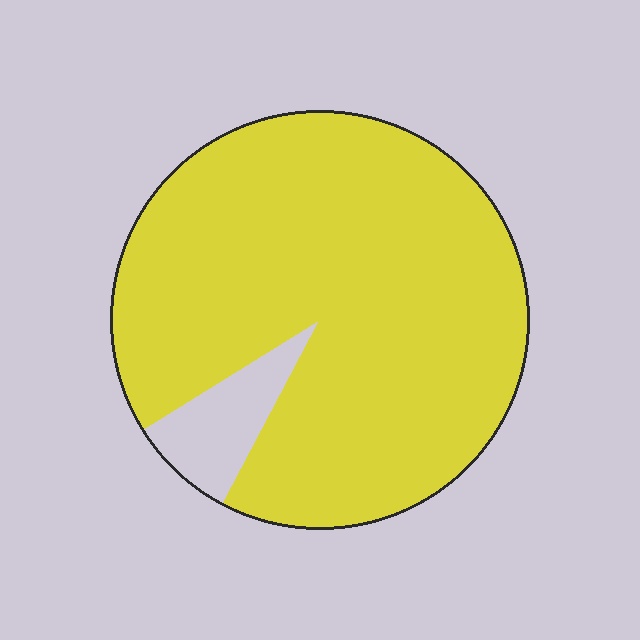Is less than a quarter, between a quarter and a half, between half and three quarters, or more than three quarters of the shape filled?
More than three quarters.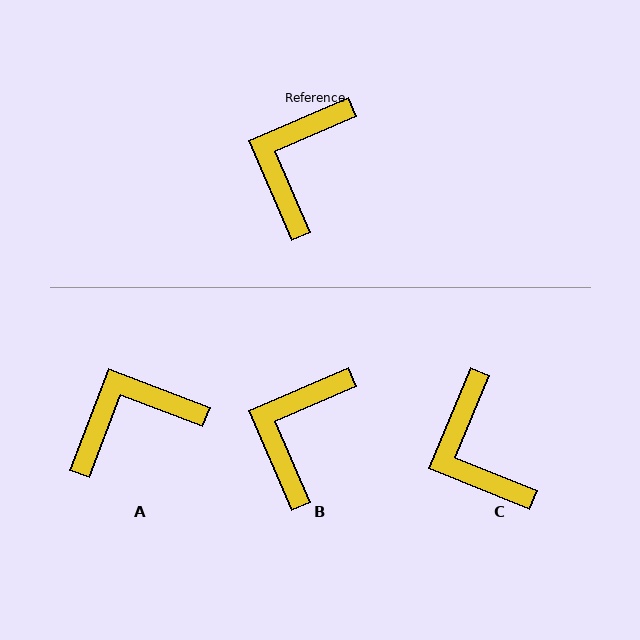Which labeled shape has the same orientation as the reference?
B.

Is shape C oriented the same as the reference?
No, it is off by about 45 degrees.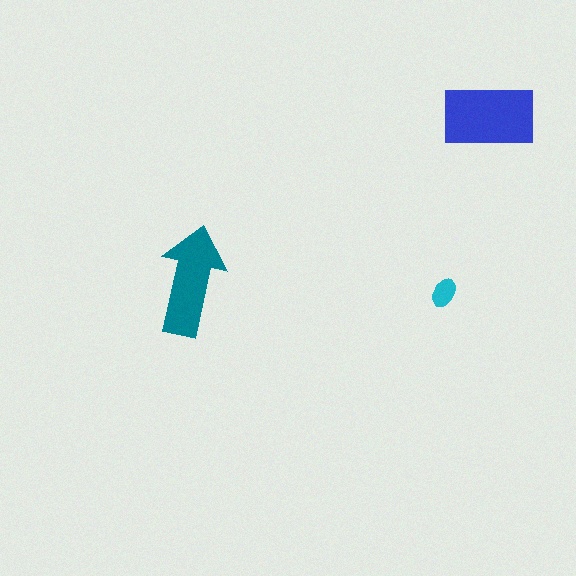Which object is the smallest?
The cyan ellipse.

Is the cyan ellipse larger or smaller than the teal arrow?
Smaller.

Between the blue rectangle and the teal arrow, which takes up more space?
The blue rectangle.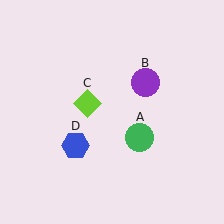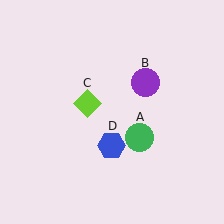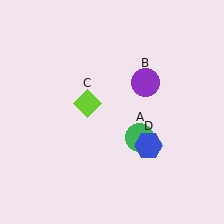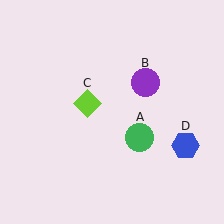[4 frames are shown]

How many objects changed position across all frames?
1 object changed position: blue hexagon (object D).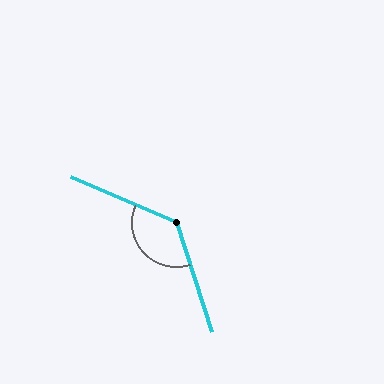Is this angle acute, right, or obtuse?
It is obtuse.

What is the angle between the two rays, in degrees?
Approximately 131 degrees.